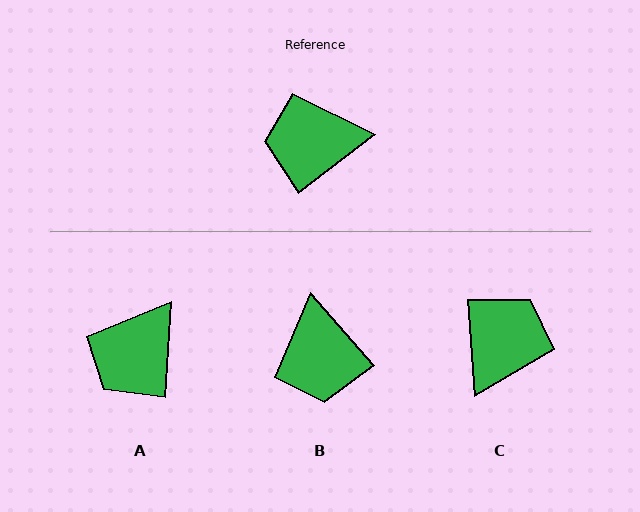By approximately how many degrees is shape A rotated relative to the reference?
Approximately 49 degrees counter-clockwise.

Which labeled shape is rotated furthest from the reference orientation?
C, about 123 degrees away.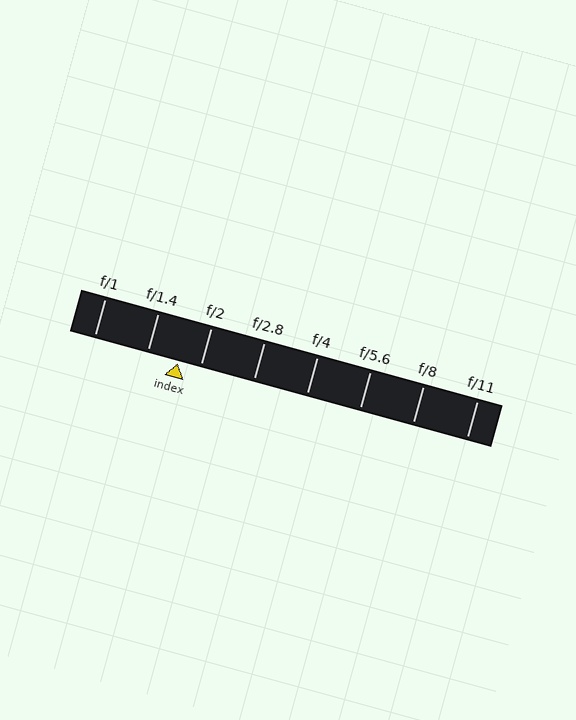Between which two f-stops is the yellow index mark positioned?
The index mark is between f/1.4 and f/2.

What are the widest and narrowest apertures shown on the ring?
The widest aperture shown is f/1 and the narrowest is f/11.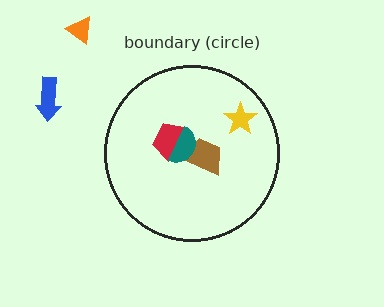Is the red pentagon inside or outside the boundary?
Inside.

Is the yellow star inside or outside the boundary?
Inside.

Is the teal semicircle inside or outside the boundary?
Inside.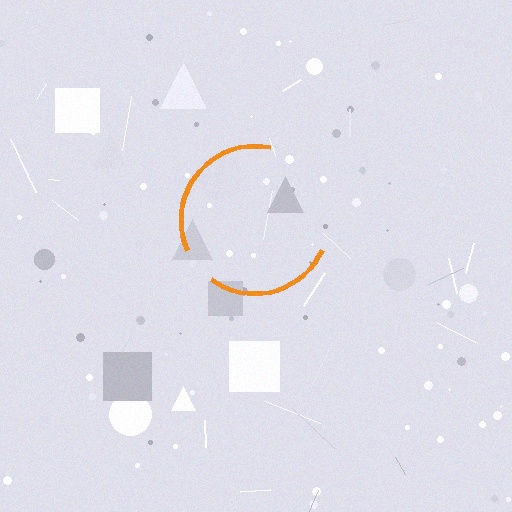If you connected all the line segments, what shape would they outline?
They would outline a circle.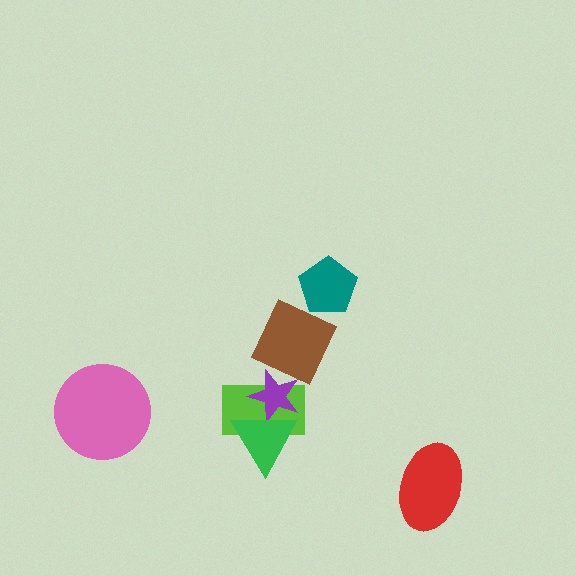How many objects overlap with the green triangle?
2 objects overlap with the green triangle.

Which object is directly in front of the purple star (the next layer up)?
The green triangle is directly in front of the purple star.